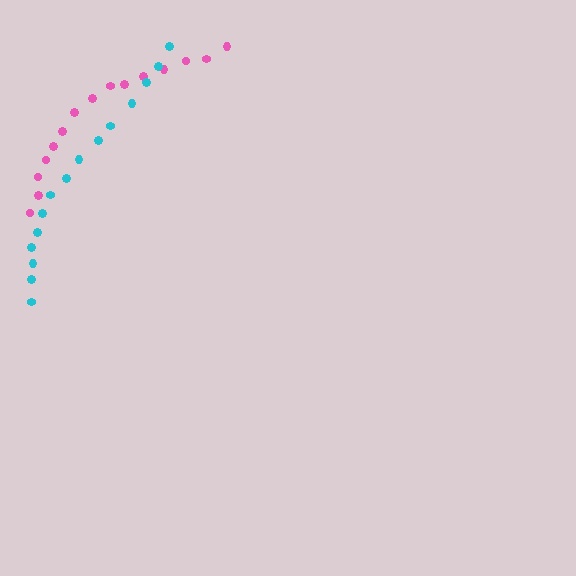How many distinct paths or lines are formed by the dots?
There are 2 distinct paths.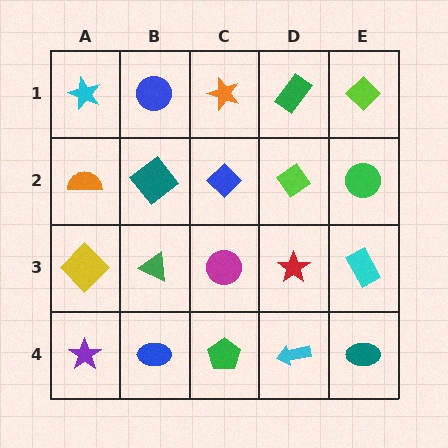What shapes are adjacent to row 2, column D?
A green rectangle (row 1, column D), a red star (row 3, column D), a blue diamond (row 2, column C), a green circle (row 2, column E).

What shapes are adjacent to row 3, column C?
A blue diamond (row 2, column C), a green pentagon (row 4, column C), a green triangle (row 3, column B), a red star (row 3, column D).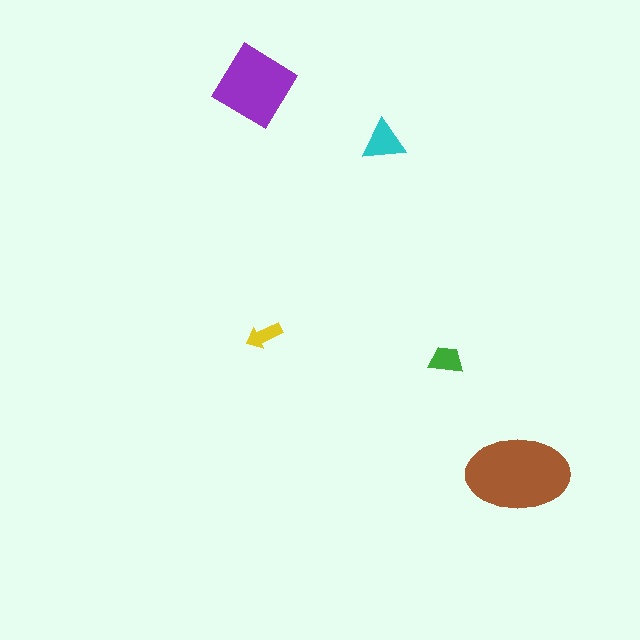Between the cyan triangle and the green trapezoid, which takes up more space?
The cyan triangle.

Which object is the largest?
The brown ellipse.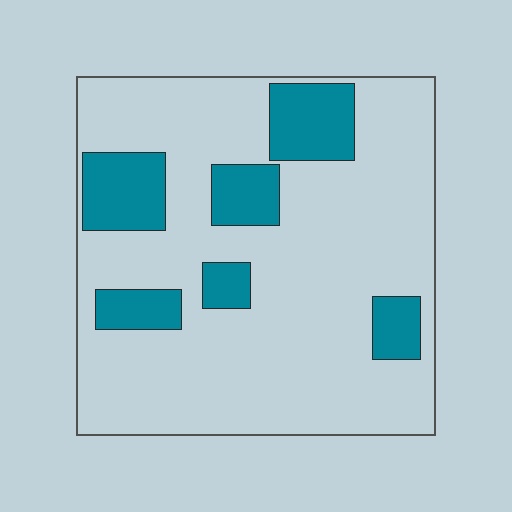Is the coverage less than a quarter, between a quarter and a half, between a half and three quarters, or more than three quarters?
Less than a quarter.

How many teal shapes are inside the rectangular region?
6.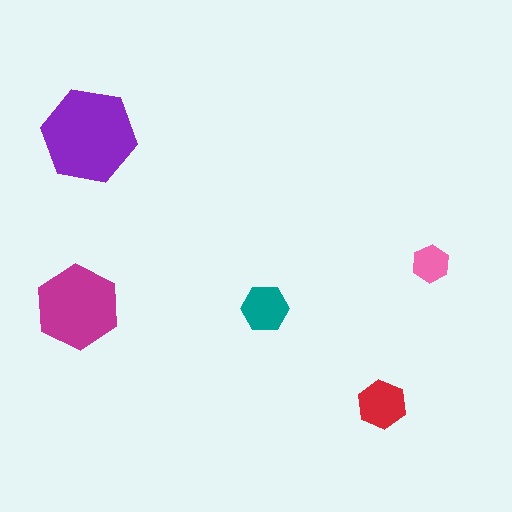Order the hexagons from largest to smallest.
the purple one, the magenta one, the red one, the teal one, the pink one.